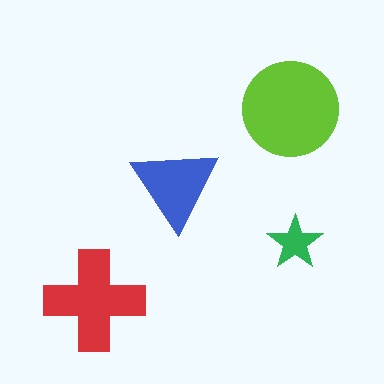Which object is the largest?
The lime circle.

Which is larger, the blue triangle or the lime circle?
The lime circle.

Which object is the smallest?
The green star.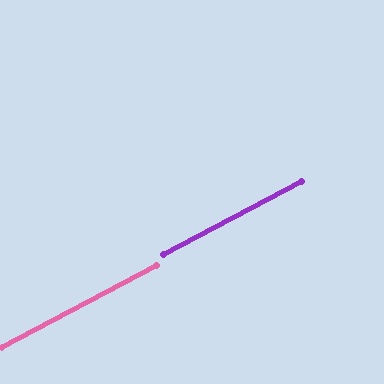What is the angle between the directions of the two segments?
Approximately 0 degrees.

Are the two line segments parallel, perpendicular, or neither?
Parallel — their directions differ by only 0.0°.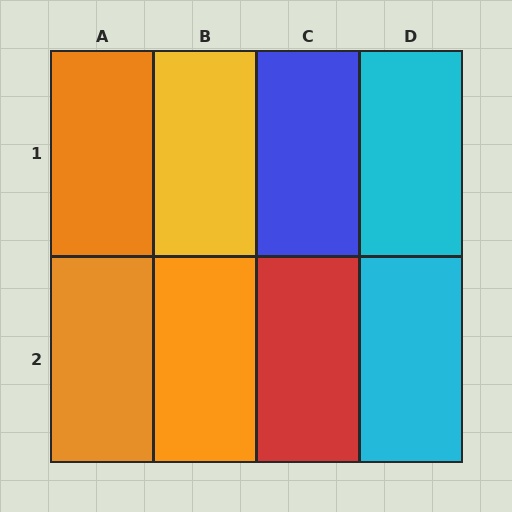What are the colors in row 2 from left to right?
Orange, orange, red, cyan.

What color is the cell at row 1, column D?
Cyan.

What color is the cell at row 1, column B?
Yellow.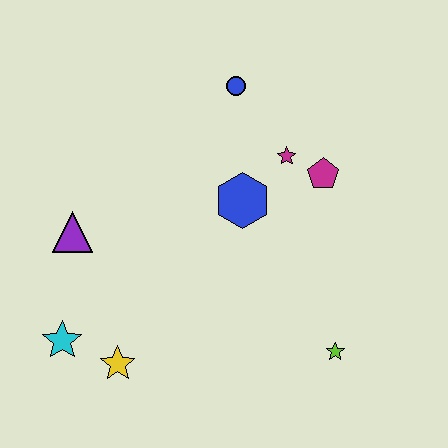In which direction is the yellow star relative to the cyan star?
The yellow star is to the right of the cyan star.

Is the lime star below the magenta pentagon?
Yes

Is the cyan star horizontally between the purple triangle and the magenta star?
No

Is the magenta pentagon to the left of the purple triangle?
No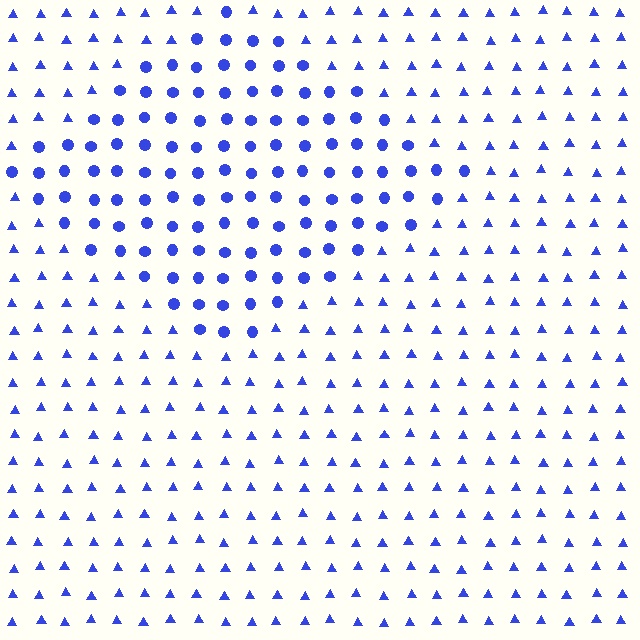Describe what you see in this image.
The image is filled with small blue elements arranged in a uniform grid. A diamond-shaped region contains circles, while the surrounding area contains triangles. The boundary is defined purely by the change in element shape.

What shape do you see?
I see a diamond.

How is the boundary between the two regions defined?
The boundary is defined by a change in element shape: circles inside vs. triangles outside. All elements share the same color and spacing.